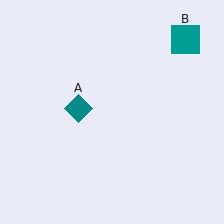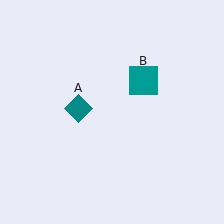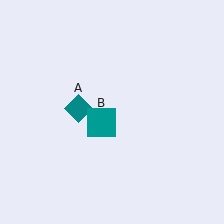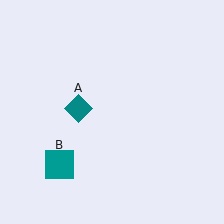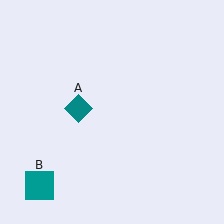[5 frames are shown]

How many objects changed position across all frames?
1 object changed position: teal square (object B).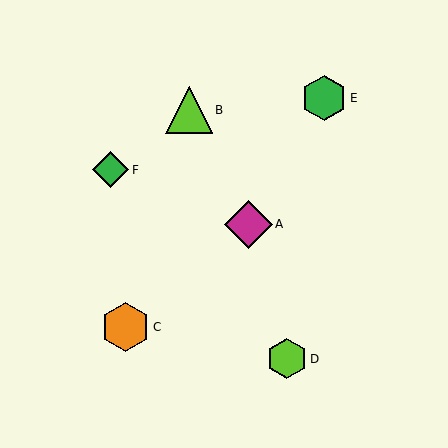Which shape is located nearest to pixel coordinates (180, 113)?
The lime triangle (labeled B) at (189, 110) is nearest to that location.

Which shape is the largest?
The orange hexagon (labeled C) is the largest.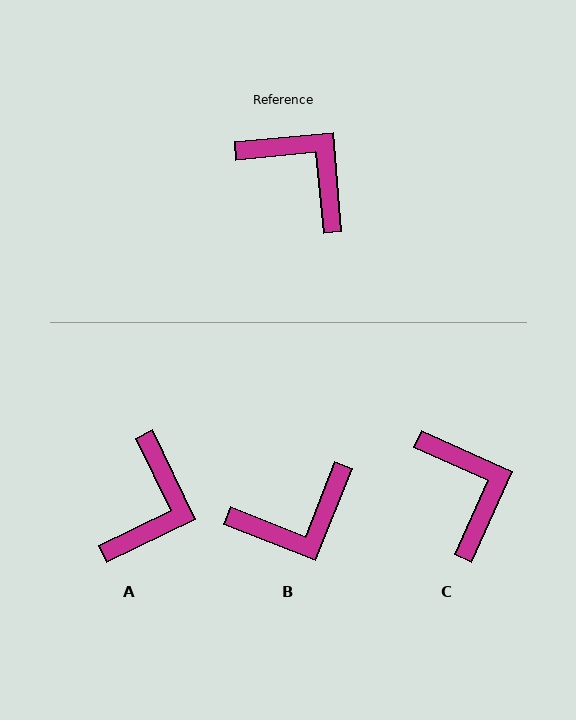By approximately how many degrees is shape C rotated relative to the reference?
Approximately 29 degrees clockwise.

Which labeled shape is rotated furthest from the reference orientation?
B, about 117 degrees away.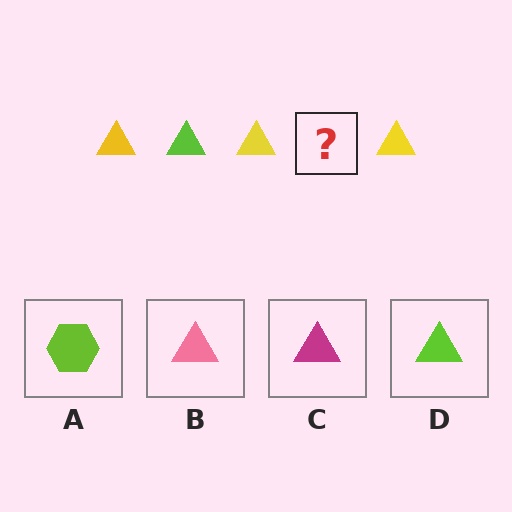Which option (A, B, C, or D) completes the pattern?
D.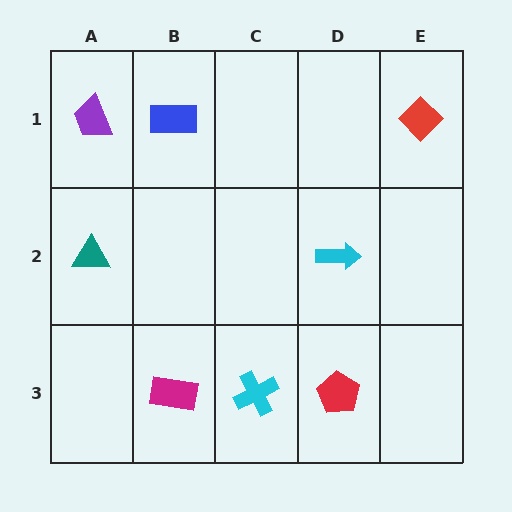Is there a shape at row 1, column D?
No, that cell is empty.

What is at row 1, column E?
A red diamond.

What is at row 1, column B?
A blue rectangle.